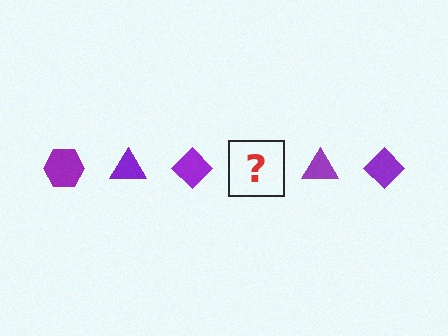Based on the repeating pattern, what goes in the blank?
The blank should be a purple hexagon.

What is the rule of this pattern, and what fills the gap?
The rule is that the pattern cycles through hexagon, triangle, diamond shapes in purple. The gap should be filled with a purple hexagon.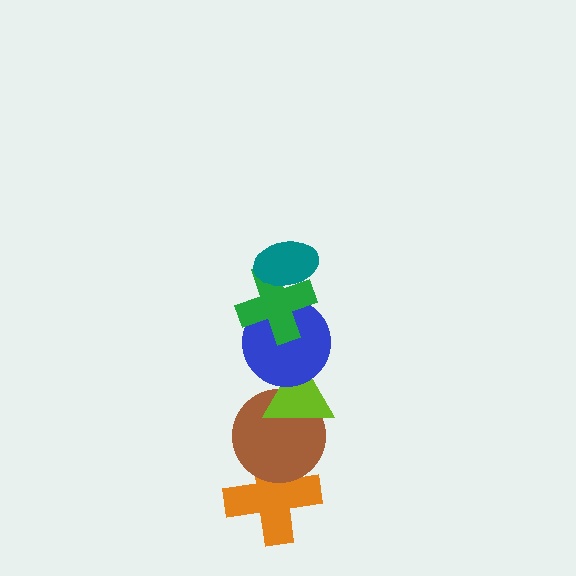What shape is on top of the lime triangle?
The blue circle is on top of the lime triangle.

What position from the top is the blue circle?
The blue circle is 3rd from the top.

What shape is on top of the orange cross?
The brown circle is on top of the orange cross.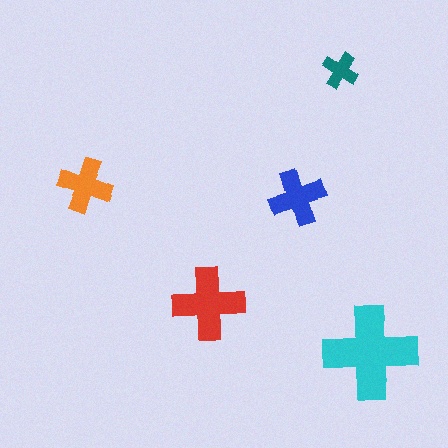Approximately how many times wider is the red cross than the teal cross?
About 2 times wider.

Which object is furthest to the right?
The cyan cross is rightmost.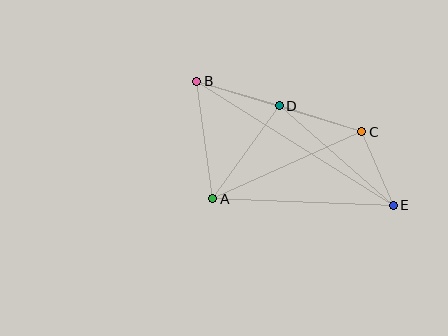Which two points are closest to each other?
Points C and E are closest to each other.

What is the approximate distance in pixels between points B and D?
The distance between B and D is approximately 86 pixels.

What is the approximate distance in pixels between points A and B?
The distance between A and B is approximately 118 pixels.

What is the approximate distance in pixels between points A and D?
The distance between A and D is approximately 114 pixels.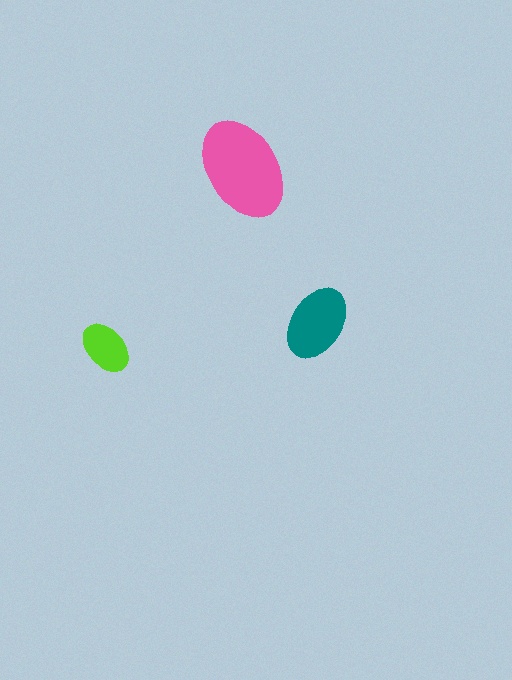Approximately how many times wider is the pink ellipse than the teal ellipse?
About 1.5 times wider.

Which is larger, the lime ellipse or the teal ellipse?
The teal one.